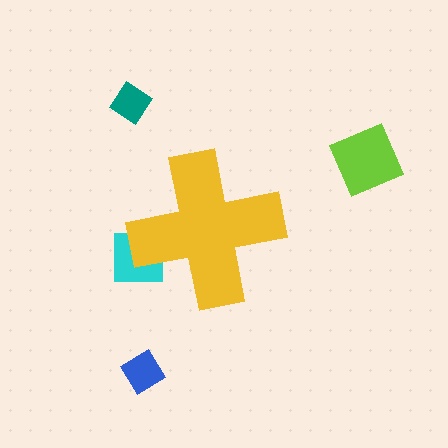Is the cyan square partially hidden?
Yes, the cyan square is partially hidden behind the yellow cross.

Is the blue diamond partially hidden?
No, the blue diamond is fully visible.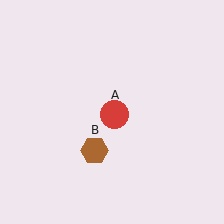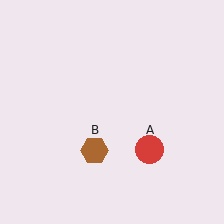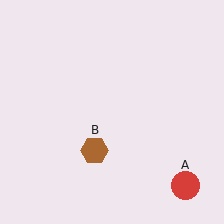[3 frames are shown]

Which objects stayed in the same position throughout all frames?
Brown hexagon (object B) remained stationary.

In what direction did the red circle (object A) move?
The red circle (object A) moved down and to the right.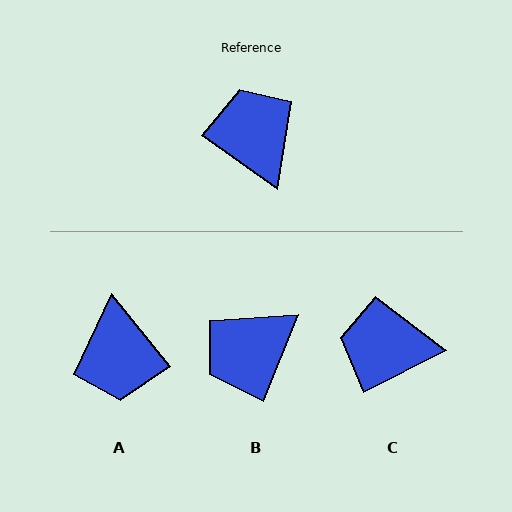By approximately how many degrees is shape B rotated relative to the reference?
Approximately 104 degrees counter-clockwise.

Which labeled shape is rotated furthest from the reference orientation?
A, about 164 degrees away.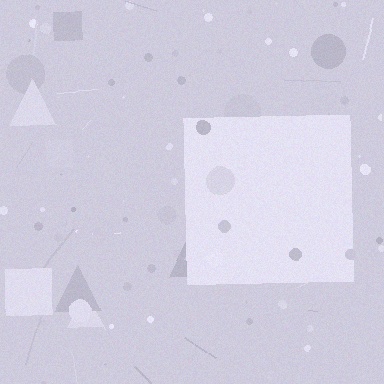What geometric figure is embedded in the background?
A square is embedded in the background.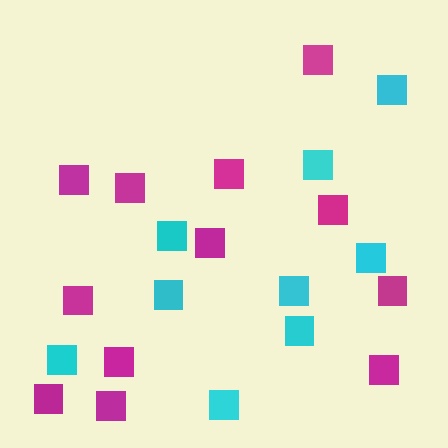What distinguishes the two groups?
There are 2 groups: one group of cyan squares (9) and one group of magenta squares (12).